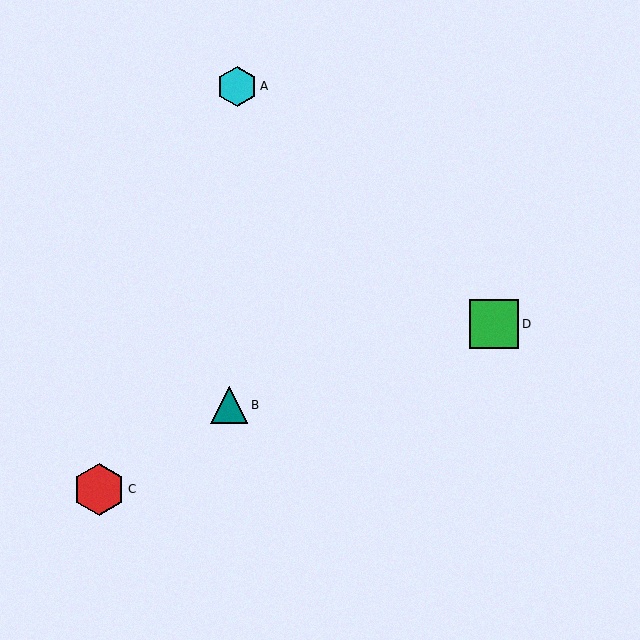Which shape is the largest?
The red hexagon (labeled C) is the largest.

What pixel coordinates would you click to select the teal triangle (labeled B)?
Click at (229, 405) to select the teal triangle B.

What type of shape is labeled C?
Shape C is a red hexagon.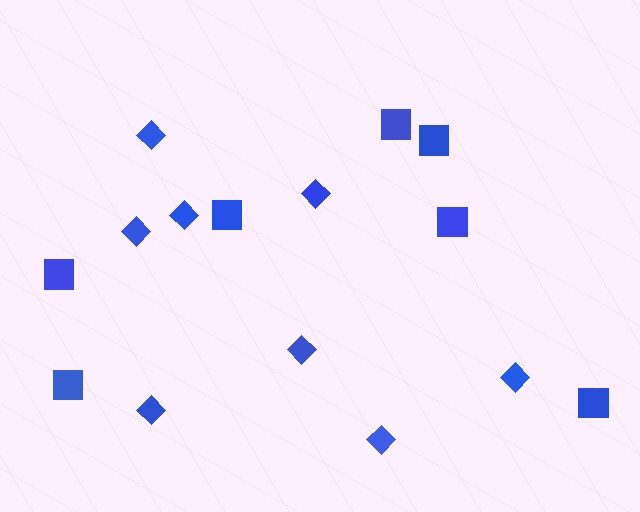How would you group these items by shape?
There are 2 groups: one group of diamonds (8) and one group of squares (7).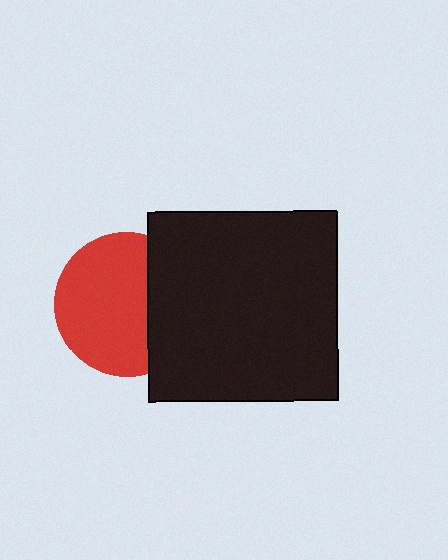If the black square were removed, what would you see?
You would see the complete red circle.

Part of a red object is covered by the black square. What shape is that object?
It is a circle.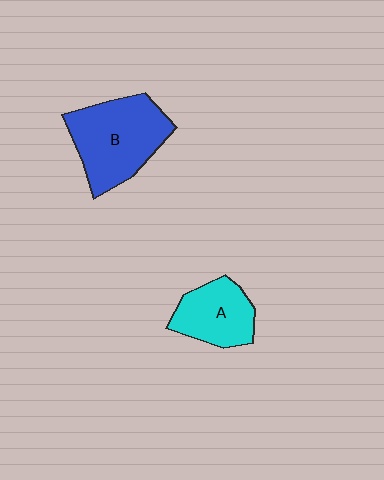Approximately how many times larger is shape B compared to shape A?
Approximately 1.6 times.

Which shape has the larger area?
Shape B (blue).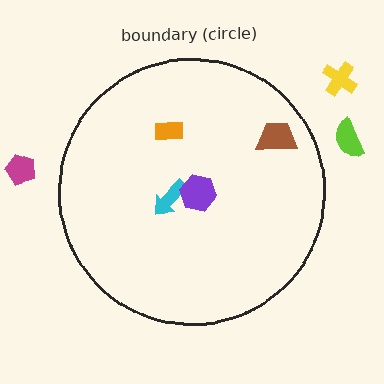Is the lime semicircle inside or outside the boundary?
Outside.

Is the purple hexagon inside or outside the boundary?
Inside.